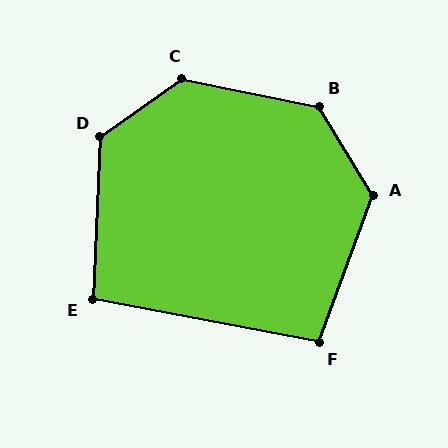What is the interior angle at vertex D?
Approximately 128 degrees (obtuse).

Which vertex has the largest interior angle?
C, at approximately 133 degrees.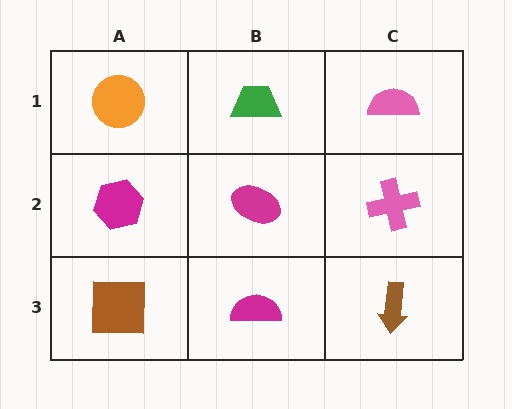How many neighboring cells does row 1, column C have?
2.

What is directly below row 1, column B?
A magenta ellipse.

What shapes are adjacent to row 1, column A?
A magenta hexagon (row 2, column A), a green trapezoid (row 1, column B).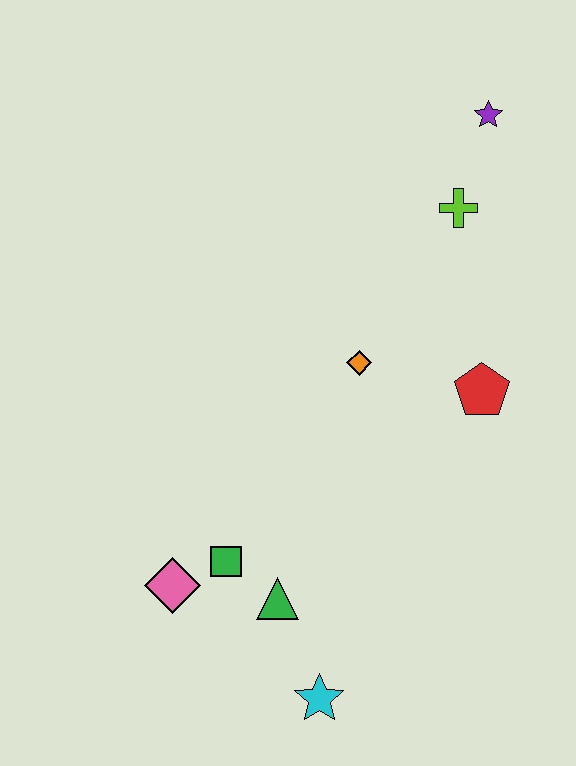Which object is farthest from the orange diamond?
The cyan star is farthest from the orange diamond.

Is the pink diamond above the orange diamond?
No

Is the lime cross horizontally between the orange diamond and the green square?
No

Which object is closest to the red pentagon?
The orange diamond is closest to the red pentagon.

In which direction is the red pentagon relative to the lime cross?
The red pentagon is below the lime cross.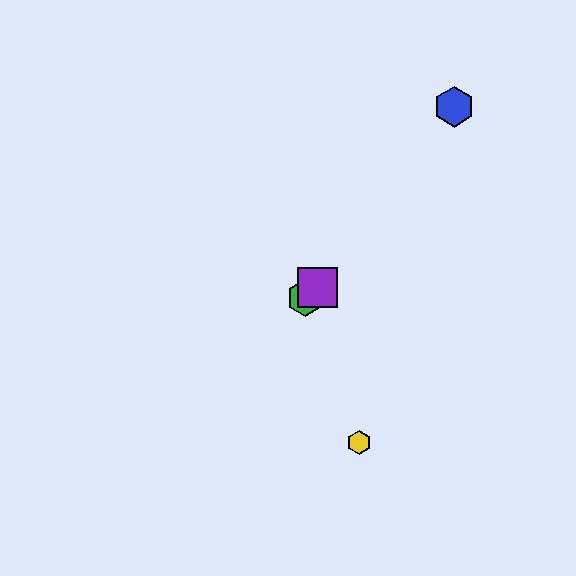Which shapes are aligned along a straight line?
The red hexagon, the green hexagon, the purple square are aligned along a straight line.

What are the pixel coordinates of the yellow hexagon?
The yellow hexagon is at (359, 442).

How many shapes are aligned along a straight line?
3 shapes (the red hexagon, the green hexagon, the purple square) are aligned along a straight line.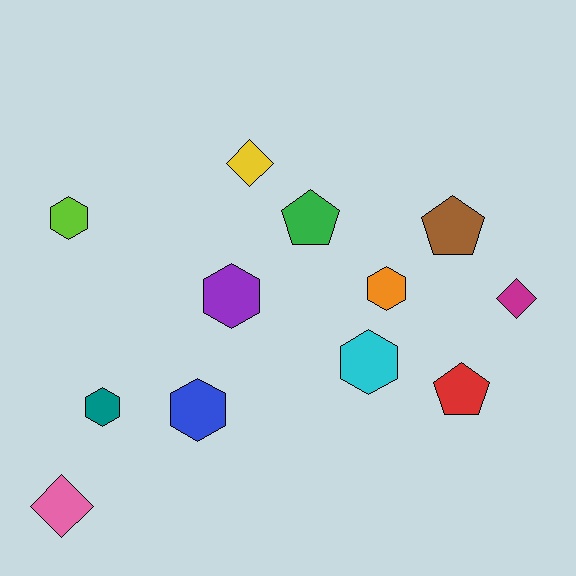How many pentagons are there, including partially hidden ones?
There are 3 pentagons.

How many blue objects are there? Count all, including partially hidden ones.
There is 1 blue object.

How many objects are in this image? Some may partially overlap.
There are 12 objects.